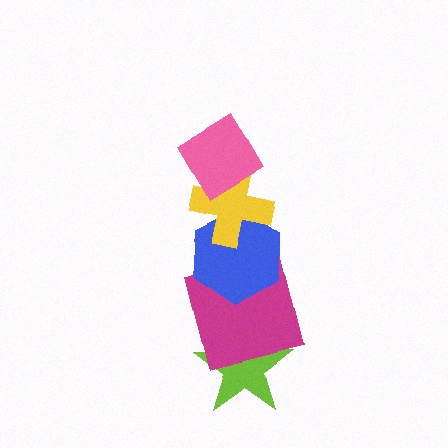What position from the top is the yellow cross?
The yellow cross is 2nd from the top.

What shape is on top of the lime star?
The magenta square is on top of the lime star.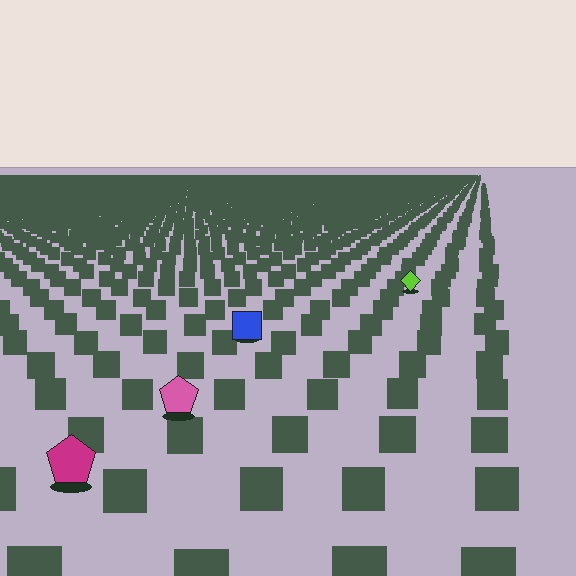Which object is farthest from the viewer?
The lime diamond is farthest from the viewer. It appears smaller and the ground texture around it is denser.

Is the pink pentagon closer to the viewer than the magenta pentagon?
No. The magenta pentagon is closer — you can tell from the texture gradient: the ground texture is coarser near it.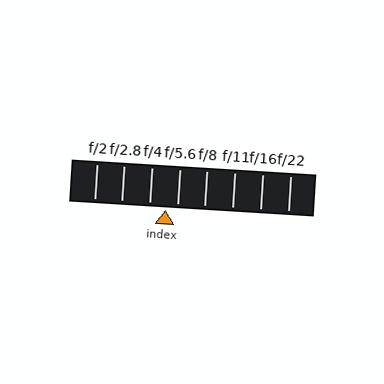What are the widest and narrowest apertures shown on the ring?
The widest aperture shown is f/2 and the narrowest is f/22.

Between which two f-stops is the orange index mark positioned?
The index mark is between f/4 and f/5.6.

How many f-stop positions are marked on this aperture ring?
There are 8 f-stop positions marked.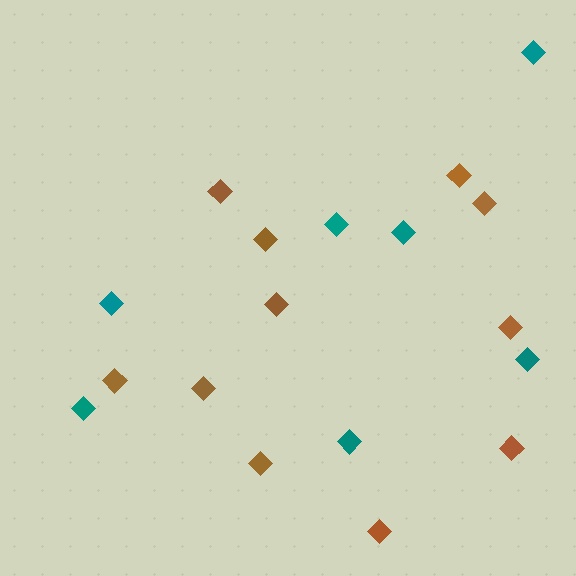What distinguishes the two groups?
There are 2 groups: one group of teal diamonds (7) and one group of brown diamonds (11).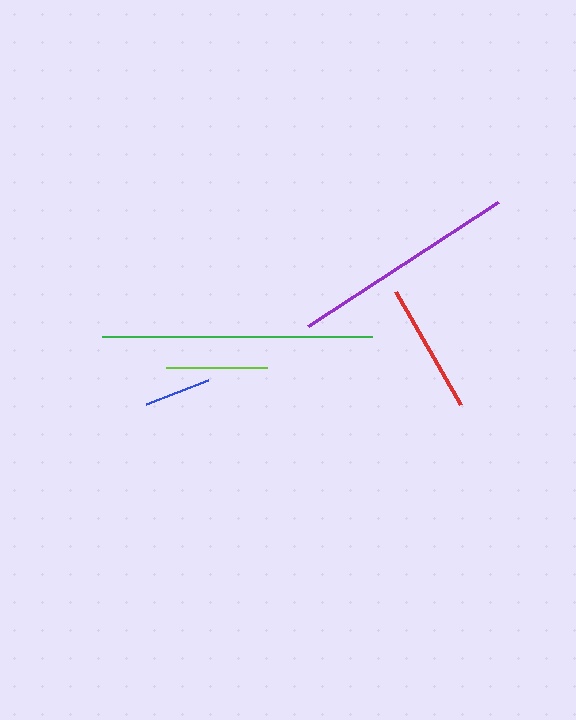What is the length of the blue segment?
The blue segment is approximately 67 pixels long.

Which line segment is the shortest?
The blue line is the shortest at approximately 67 pixels.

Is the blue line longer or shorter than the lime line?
The lime line is longer than the blue line.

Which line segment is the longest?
The green line is the longest at approximately 270 pixels.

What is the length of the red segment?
The red segment is approximately 131 pixels long.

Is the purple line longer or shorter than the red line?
The purple line is longer than the red line.